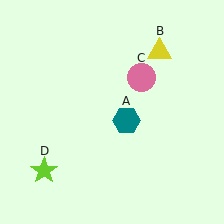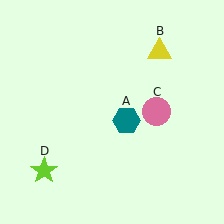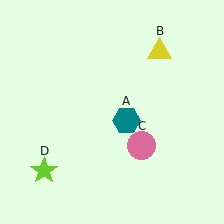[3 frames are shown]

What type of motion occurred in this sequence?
The pink circle (object C) rotated clockwise around the center of the scene.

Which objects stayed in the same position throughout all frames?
Teal hexagon (object A) and yellow triangle (object B) and lime star (object D) remained stationary.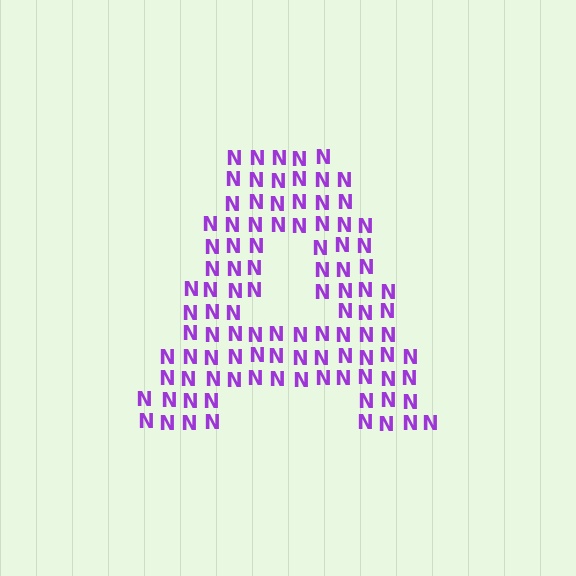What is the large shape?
The large shape is the letter A.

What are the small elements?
The small elements are letter N's.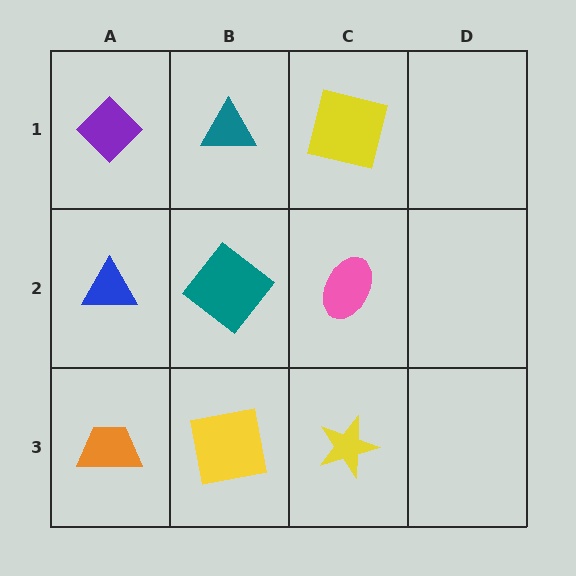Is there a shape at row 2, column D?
No, that cell is empty.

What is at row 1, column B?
A teal triangle.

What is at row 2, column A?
A blue triangle.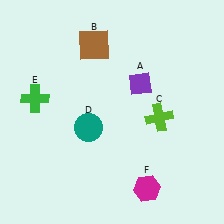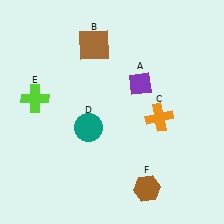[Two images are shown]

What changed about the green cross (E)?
In Image 1, E is green. In Image 2, it changed to lime.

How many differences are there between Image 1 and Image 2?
There are 3 differences between the two images.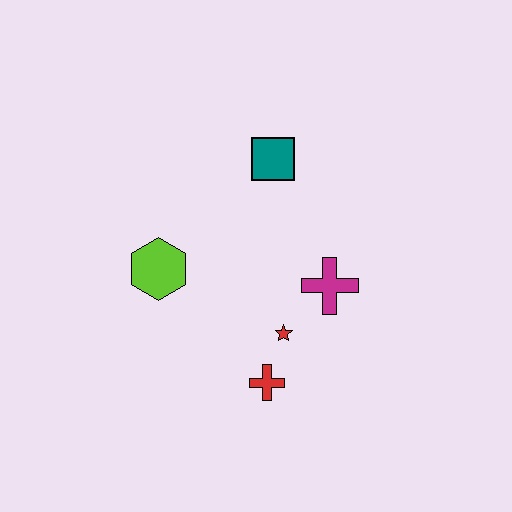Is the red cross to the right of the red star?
No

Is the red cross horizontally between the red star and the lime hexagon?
Yes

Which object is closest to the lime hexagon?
The red star is closest to the lime hexagon.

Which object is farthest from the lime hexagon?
The magenta cross is farthest from the lime hexagon.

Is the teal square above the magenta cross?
Yes